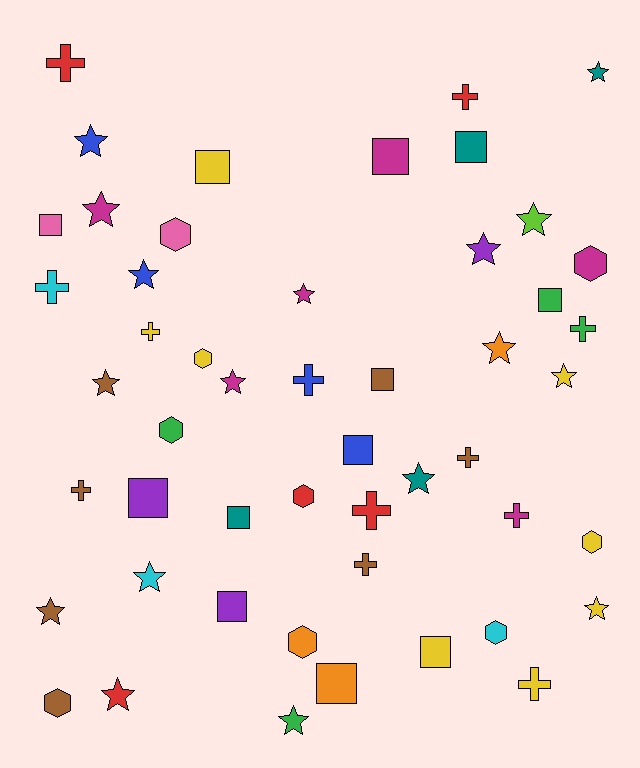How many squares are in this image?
There are 12 squares.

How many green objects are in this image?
There are 4 green objects.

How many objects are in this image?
There are 50 objects.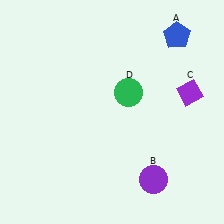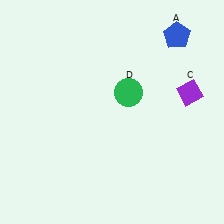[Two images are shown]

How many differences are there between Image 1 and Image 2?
There is 1 difference between the two images.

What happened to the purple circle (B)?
The purple circle (B) was removed in Image 2. It was in the bottom-right area of Image 1.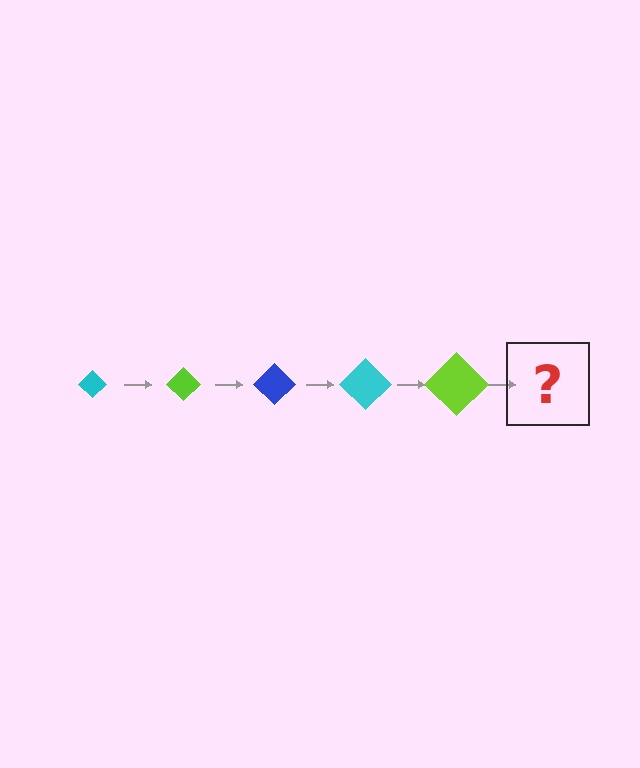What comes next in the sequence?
The next element should be a blue diamond, larger than the previous one.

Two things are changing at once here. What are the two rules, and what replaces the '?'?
The two rules are that the diamond grows larger each step and the color cycles through cyan, lime, and blue. The '?' should be a blue diamond, larger than the previous one.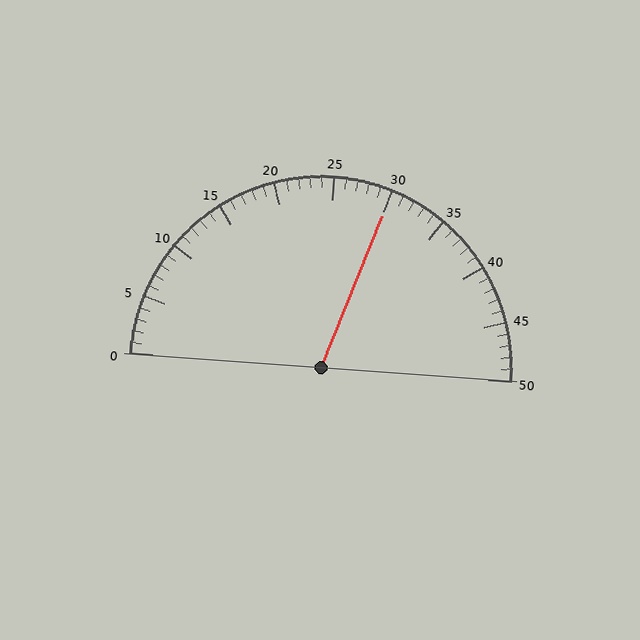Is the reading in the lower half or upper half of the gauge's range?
The reading is in the upper half of the range (0 to 50).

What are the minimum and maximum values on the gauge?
The gauge ranges from 0 to 50.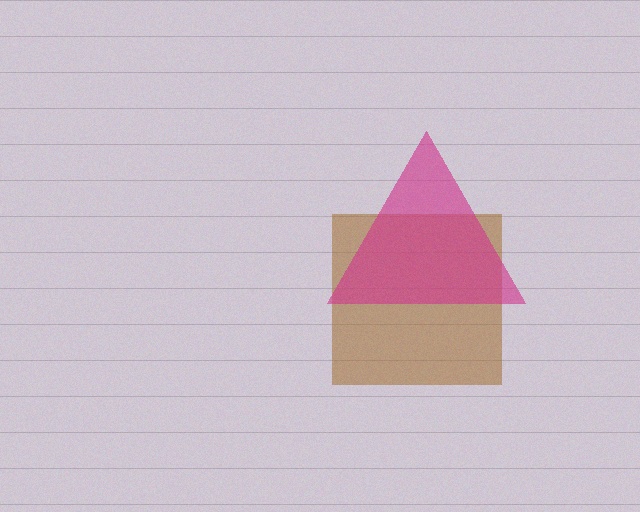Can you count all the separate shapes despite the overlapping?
Yes, there are 2 separate shapes.